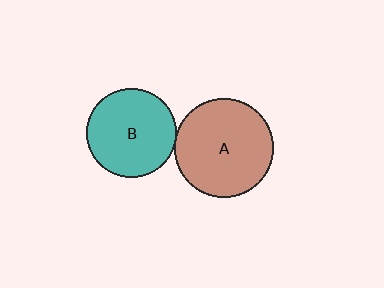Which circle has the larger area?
Circle A (brown).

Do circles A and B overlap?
Yes.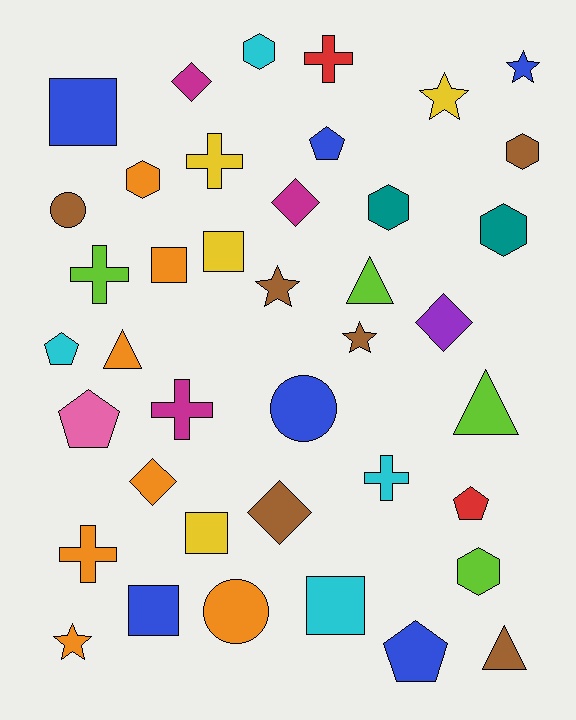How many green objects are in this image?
There are no green objects.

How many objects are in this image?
There are 40 objects.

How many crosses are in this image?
There are 6 crosses.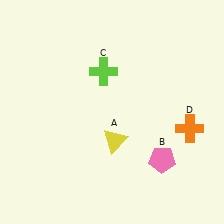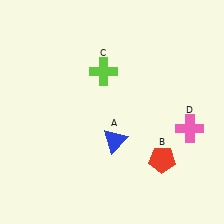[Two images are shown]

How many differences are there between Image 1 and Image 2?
There are 3 differences between the two images.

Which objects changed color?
A changed from yellow to blue. B changed from pink to red. D changed from orange to pink.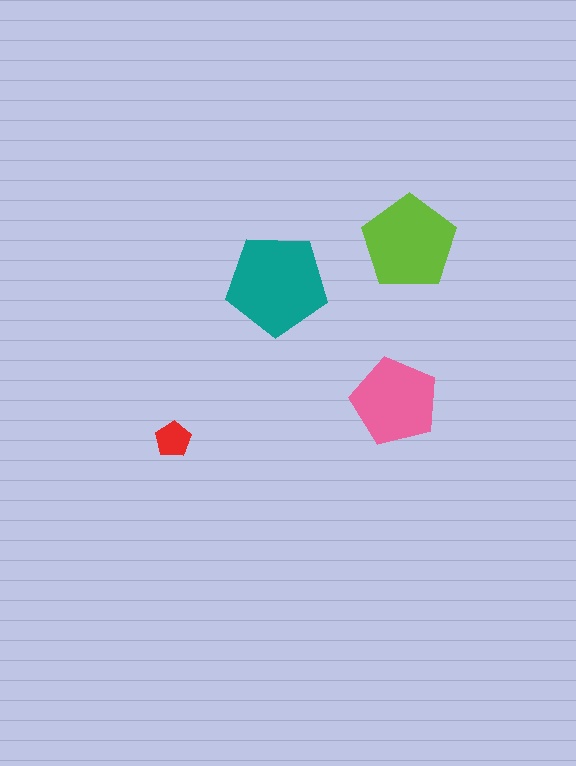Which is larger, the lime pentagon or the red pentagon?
The lime one.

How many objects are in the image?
There are 4 objects in the image.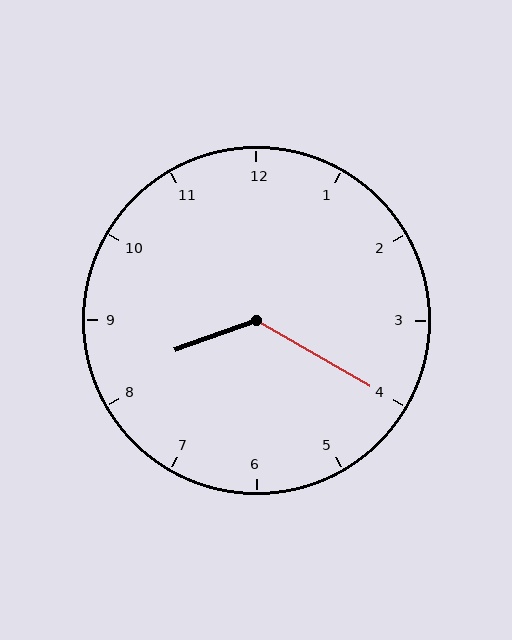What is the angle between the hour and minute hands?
Approximately 130 degrees.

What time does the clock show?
8:20.